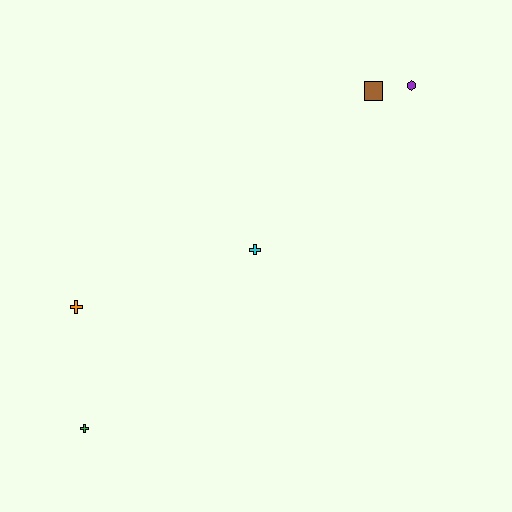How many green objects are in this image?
There is 1 green object.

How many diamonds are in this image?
There are no diamonds.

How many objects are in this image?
There are 5 objects.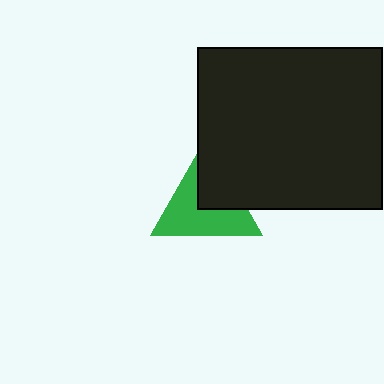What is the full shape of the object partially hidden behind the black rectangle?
The partially hidden object is a green triangle.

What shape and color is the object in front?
The object in front is a black rectangle.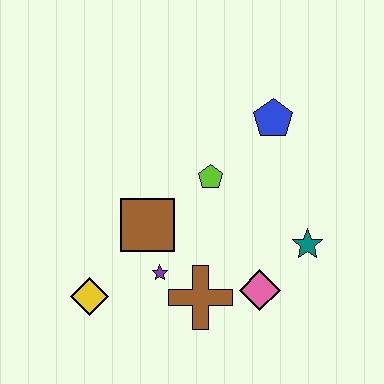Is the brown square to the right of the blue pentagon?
No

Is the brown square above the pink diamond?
Yes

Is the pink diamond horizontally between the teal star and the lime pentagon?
Yes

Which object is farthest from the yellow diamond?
The blue pentagon is farthest from the yellow diamond.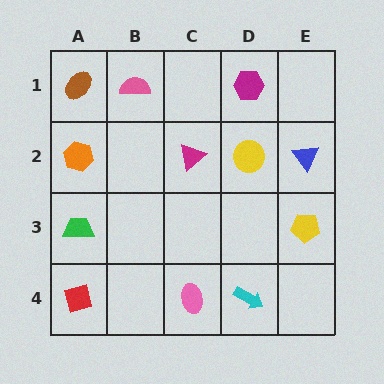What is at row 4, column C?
A pink ellipse.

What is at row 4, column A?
A red diamond.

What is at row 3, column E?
A yellow pentagon.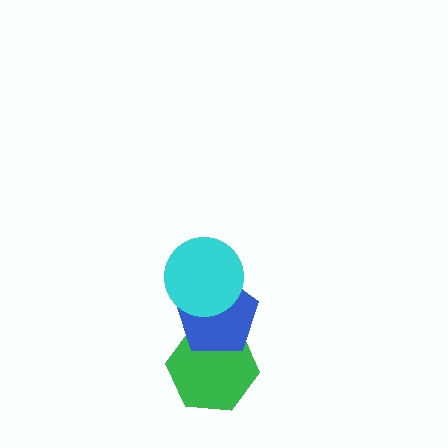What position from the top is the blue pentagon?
The blue pentagon is 2nd from the top.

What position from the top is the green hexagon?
The green hexagon is 3rd from the top.